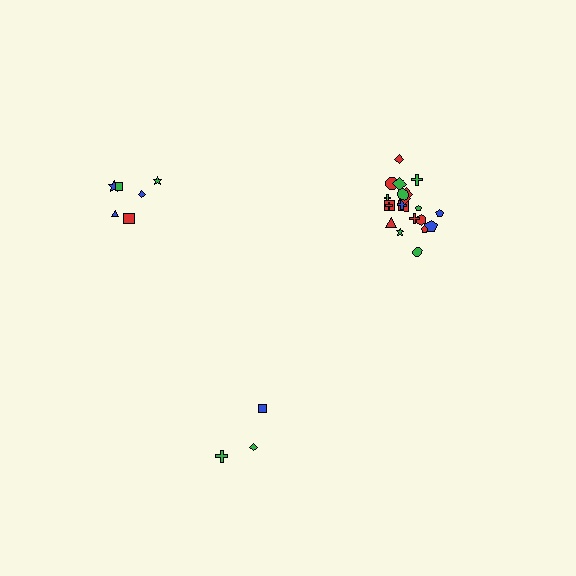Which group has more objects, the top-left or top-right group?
The top-right group.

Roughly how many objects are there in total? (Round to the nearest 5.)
Roughly 30 objects in total.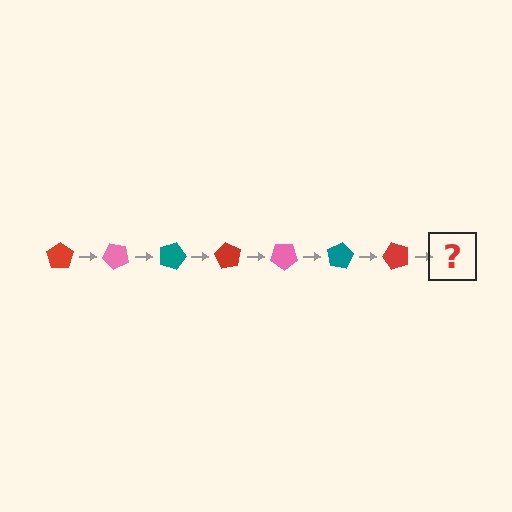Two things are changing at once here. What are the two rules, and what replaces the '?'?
The two rules are that it rotates 45 degrees each step and the color cycles through red, pink, and teal. The '?' should be a pink pentagon, rotated 315 degrees from the start.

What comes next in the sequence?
The next element should be a pink pentagon, rotated 315 degrees from the start.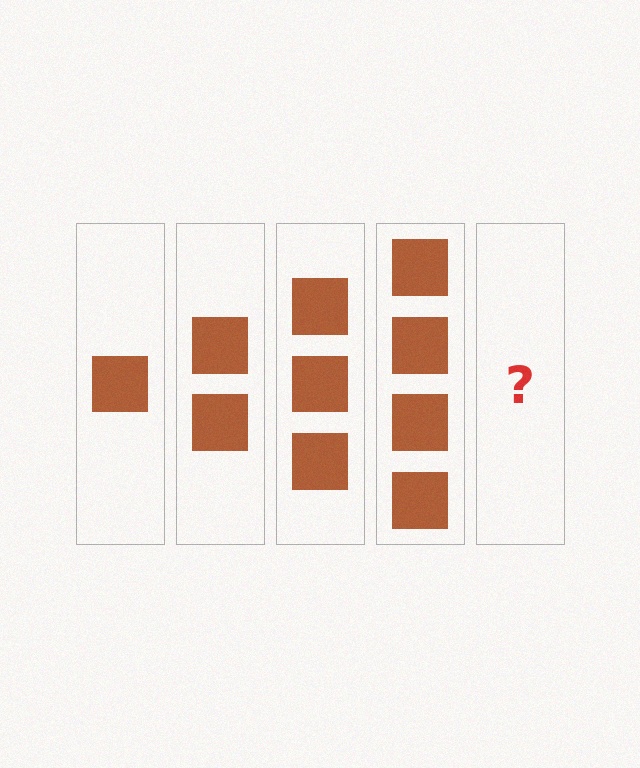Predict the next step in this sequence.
The next step is 5 squares.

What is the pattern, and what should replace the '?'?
The pattern is that each step adds one more square. The '?' should be 5 squares.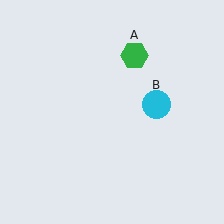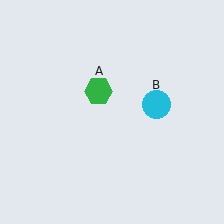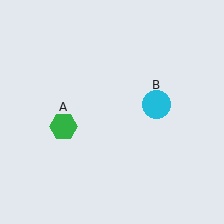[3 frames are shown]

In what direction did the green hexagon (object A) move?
The green hexagon (object A) moved down and to the left.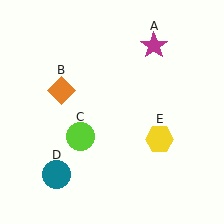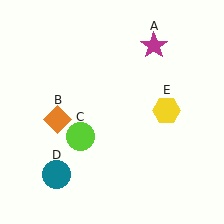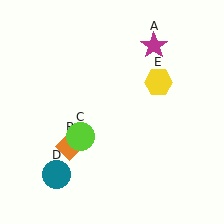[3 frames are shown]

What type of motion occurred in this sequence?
The orange diamond (object B), yellow hexagon (object E) rotated counterclockwise around the center of the scene.